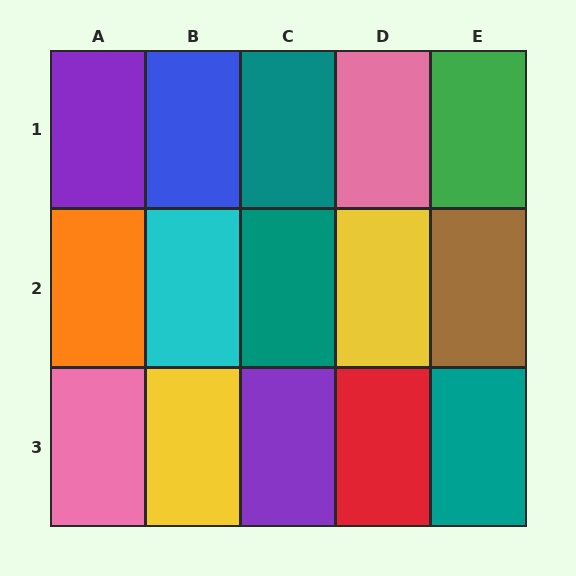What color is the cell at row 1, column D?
Pink.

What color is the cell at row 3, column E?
Teal.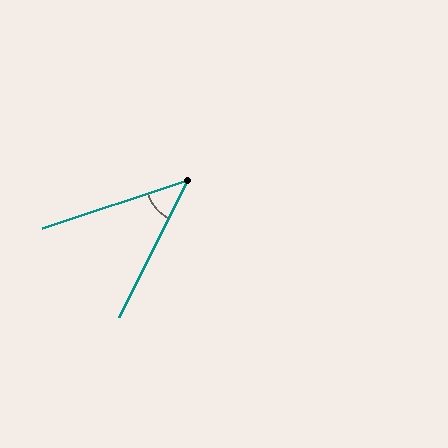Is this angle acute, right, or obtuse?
It is acute.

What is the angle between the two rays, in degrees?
Approximately 45 degrees.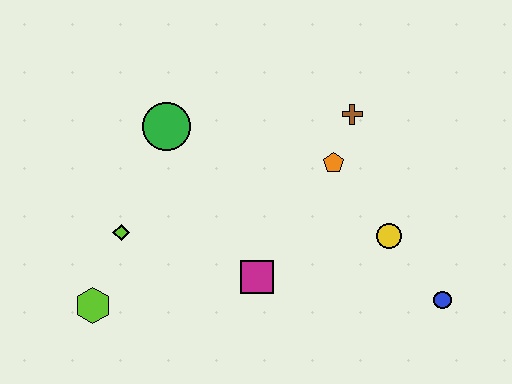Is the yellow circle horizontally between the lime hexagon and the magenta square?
No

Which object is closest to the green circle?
The lime diamond is closest to the green circle.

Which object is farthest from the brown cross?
The lime hexagon is farthest from the brown cross.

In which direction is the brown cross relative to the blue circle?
The brown cross is above the blue circle.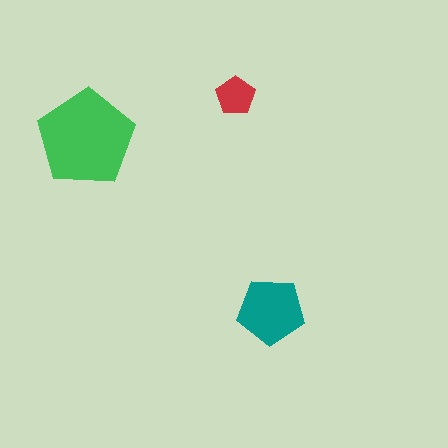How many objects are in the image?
There are 3 objects in the image.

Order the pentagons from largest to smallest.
the green one, the teal one, the red one.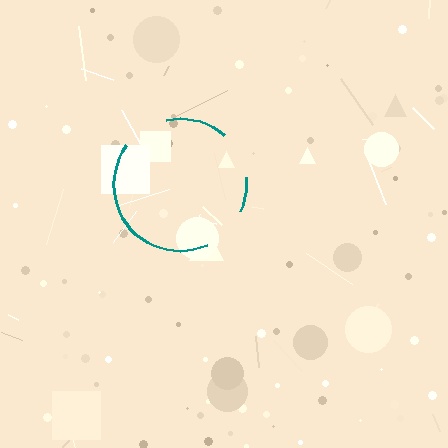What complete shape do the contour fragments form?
The contour fragments form a circle.